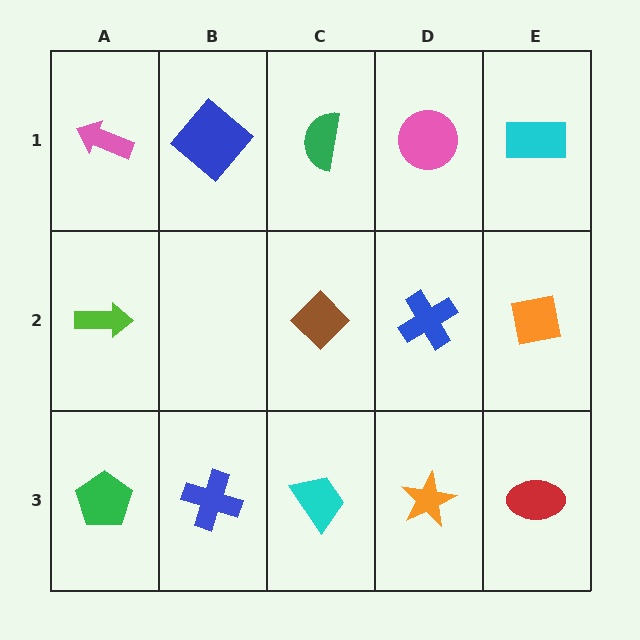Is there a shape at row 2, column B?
No, that cell is empty.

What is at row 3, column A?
A green pentagon.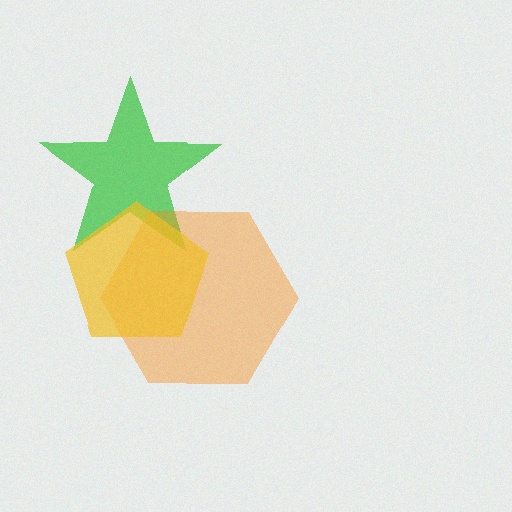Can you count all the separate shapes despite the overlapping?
Yes, there are 3 separate shapes.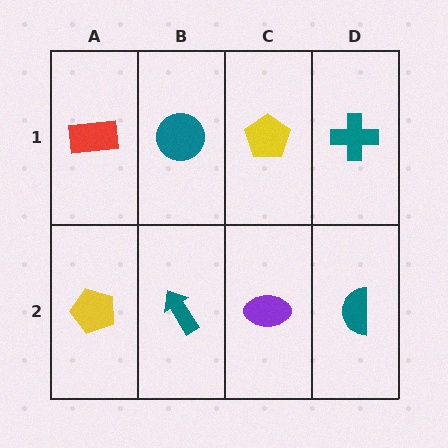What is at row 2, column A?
A yellow pentagon.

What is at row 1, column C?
A yellow pentagon.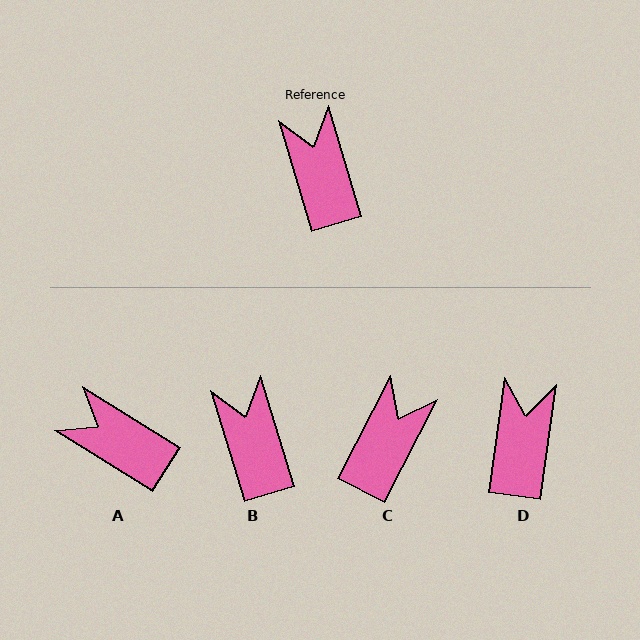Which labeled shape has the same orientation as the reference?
B.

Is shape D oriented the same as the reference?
No, it is off by about 25 degrees.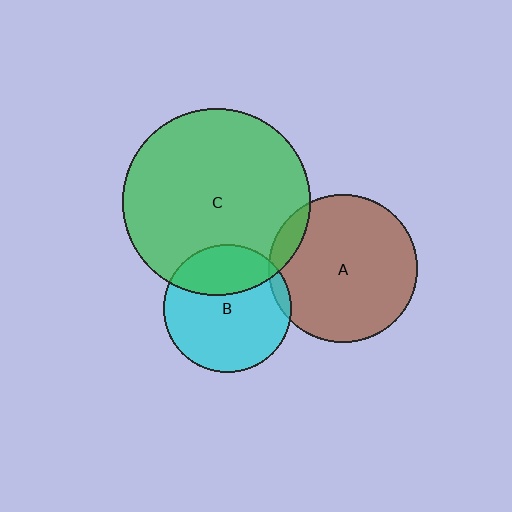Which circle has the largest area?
Circle C (green).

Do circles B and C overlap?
Yes.